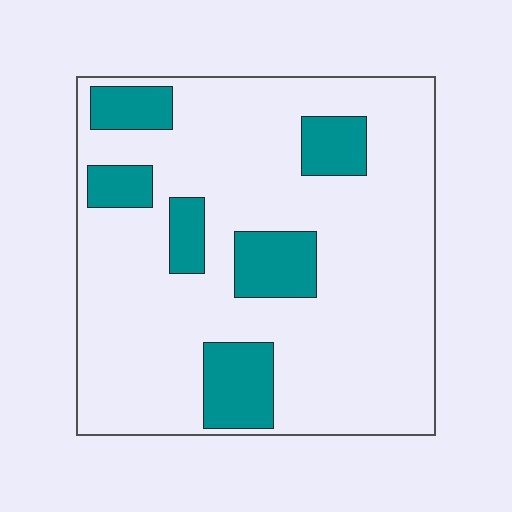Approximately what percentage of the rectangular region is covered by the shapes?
Approximately 20%.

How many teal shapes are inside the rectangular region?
6.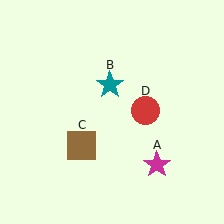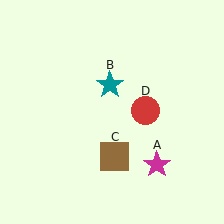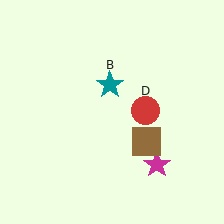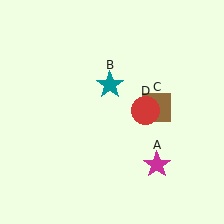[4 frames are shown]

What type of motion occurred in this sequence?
The brown square (object C) rotated counterclockwise around the center of the scene.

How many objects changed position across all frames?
1 object changed position: brown square (object C).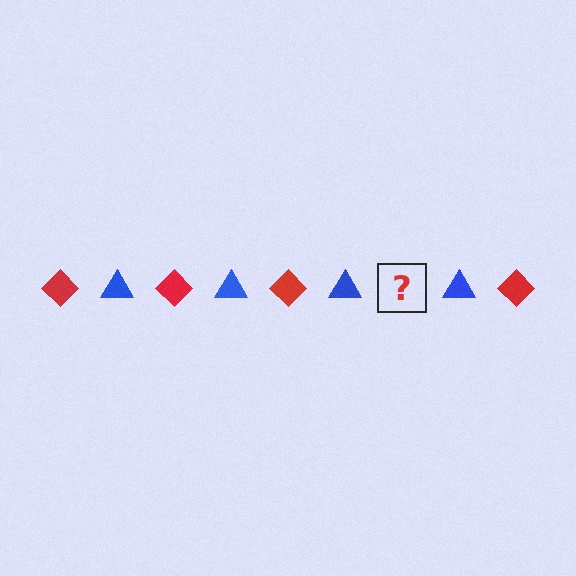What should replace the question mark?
The question mark should be replaced with a red diamond.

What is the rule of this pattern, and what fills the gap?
The rule is that the pattern alternates between red diamond and blue triangle. The gap should be filled with a red diamond.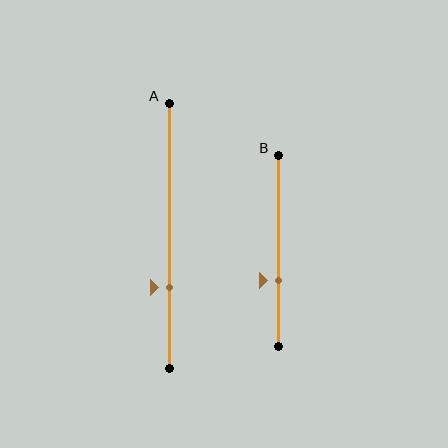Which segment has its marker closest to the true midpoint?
Segment B has its marker closest to the true midpoint.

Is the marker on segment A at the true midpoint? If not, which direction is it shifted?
No, the marker on segment A is shifted downward by about 20% of the segment length.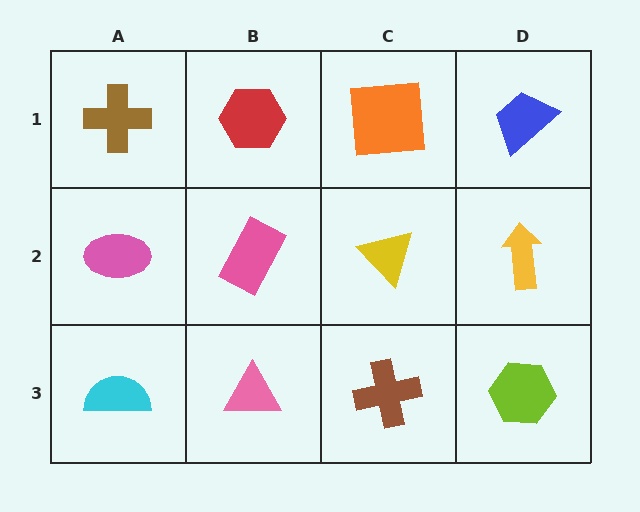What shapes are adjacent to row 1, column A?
A pink ellipse (row 2, column A), a red hexagon (row 1, column B).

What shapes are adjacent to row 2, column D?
A blue trapezoid (row 1, column D), a lime hexagon (row 3, column D), a yellow triangle (row 2, column C).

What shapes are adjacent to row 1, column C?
A yellow triangle (row 2, column C), a red hexagon (row 1, column B), a blue trapezoid (row 1, column D).